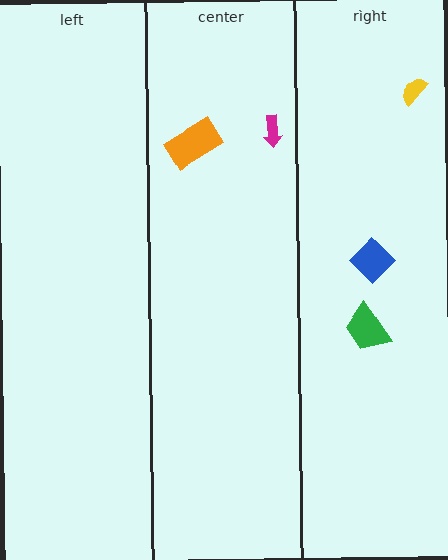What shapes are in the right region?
The green trapezoid, the blue diamond, the yellow semicircle.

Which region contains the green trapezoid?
The right region.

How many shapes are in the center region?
2.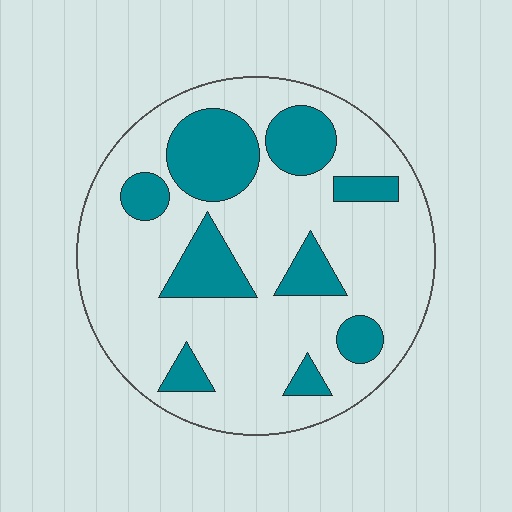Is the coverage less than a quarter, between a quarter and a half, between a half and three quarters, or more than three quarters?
Between a quarter and a half.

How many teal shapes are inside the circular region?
9.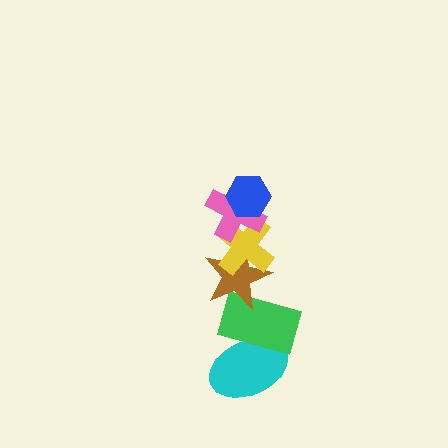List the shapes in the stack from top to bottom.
From top to bottom: the blue hexagon, the pink cross, the yellow cross, the brown star, the green rectangle, the cyan ellipse.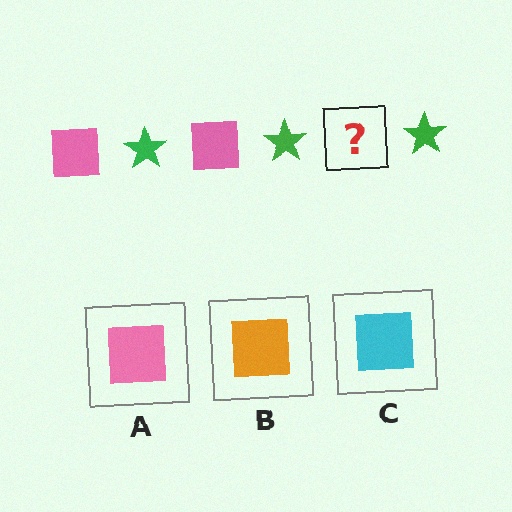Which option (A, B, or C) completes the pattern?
A.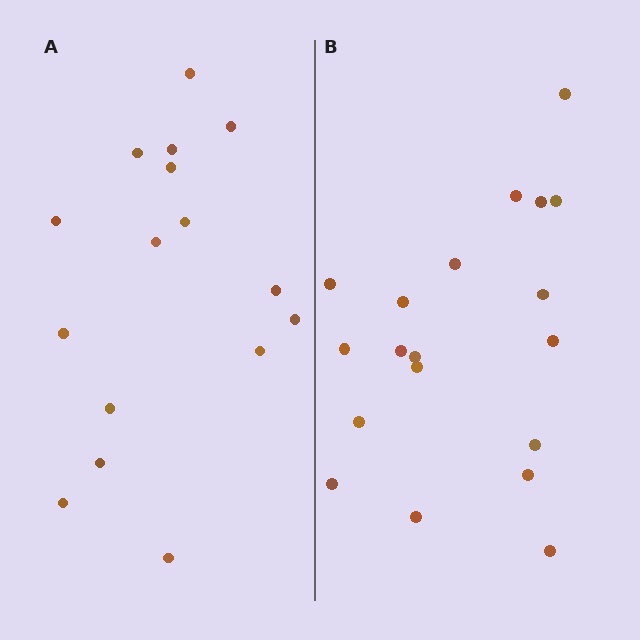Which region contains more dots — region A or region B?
Region B (the right region) has more dots.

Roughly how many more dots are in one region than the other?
Region B has just a few more — roughly 2 or 3 more dots than region A.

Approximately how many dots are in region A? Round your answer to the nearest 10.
About 20 dots. (The exact count is 16, which rounds to 20.)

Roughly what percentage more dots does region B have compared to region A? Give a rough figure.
About 20% more.